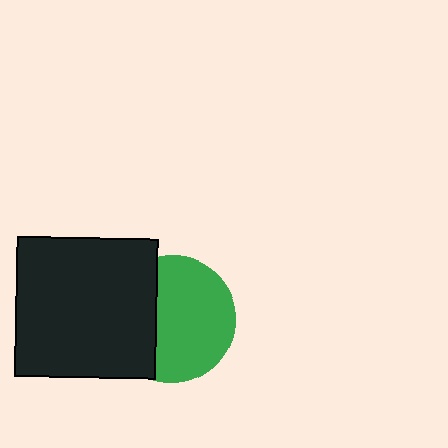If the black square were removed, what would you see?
You would see the complete green circle.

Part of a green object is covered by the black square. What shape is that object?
It is a circle.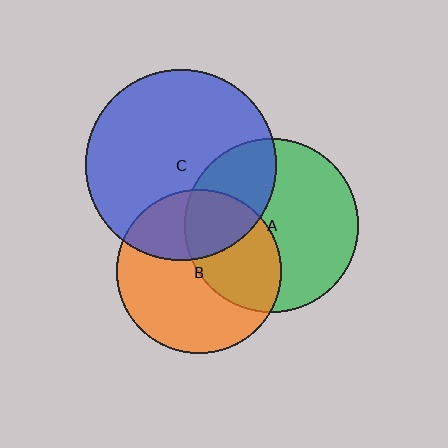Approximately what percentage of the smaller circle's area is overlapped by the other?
Approximately 40%.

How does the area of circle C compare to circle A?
Approximately 1.2 times.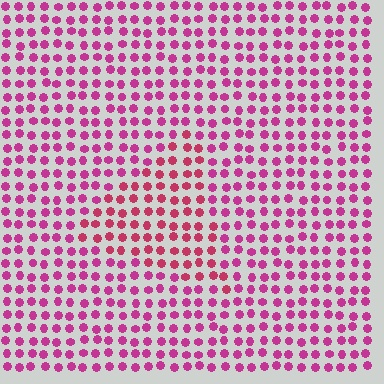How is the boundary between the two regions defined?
The boundary is defined purely by a slight shift in hue (about 22 degrees). Spacing, size, and orientation are identical on both sides.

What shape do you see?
I see a triangle.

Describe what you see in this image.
The image is filled with small magenta elements in a uniform arrangement. A triangle-shaped region is visible where the elements are tinted to a slightly different hue, forming a subtle color boundary.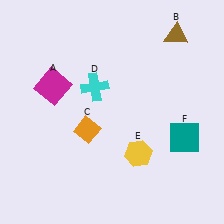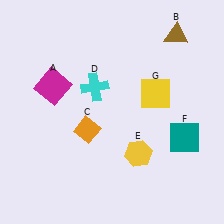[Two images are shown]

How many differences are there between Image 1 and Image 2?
There is 1 difference between the two images.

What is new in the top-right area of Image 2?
A yellow square (G) was added in the top-right area of Image 2.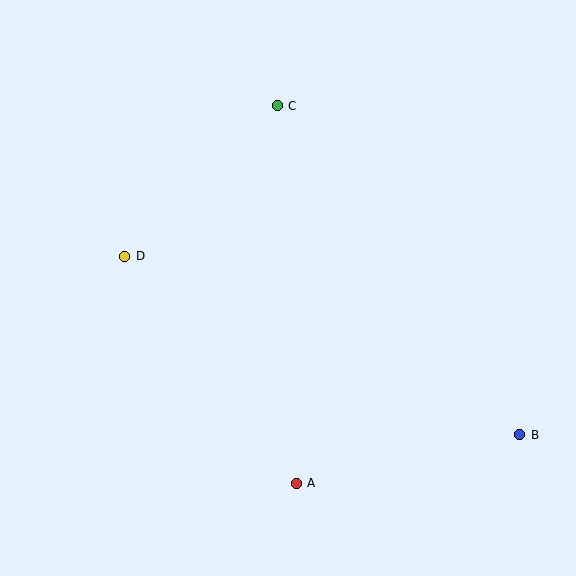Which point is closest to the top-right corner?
Point C is closest to the top-right corner.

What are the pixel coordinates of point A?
Point A is at (296, 483).